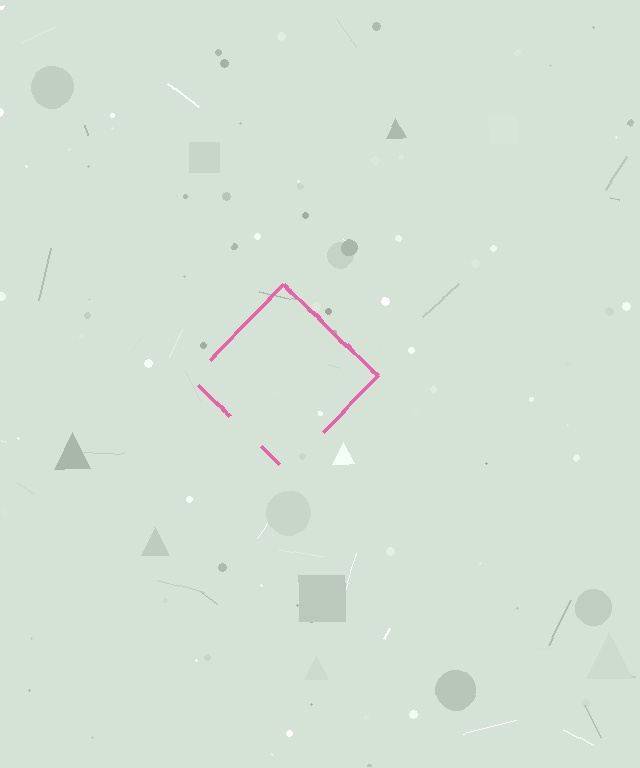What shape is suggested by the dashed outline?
The dashed outline suggests a diamond.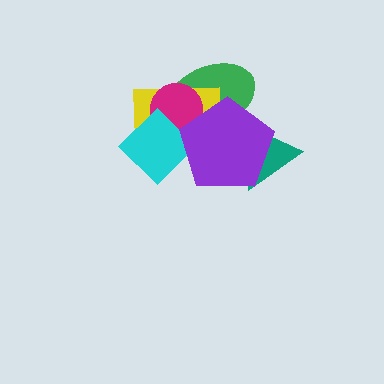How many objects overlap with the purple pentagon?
5 objects overlap with the purple pentagon.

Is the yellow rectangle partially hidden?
Yes, it is partially covered by another shape.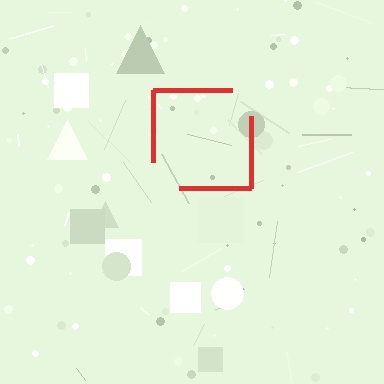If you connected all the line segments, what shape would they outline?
They would outline a square.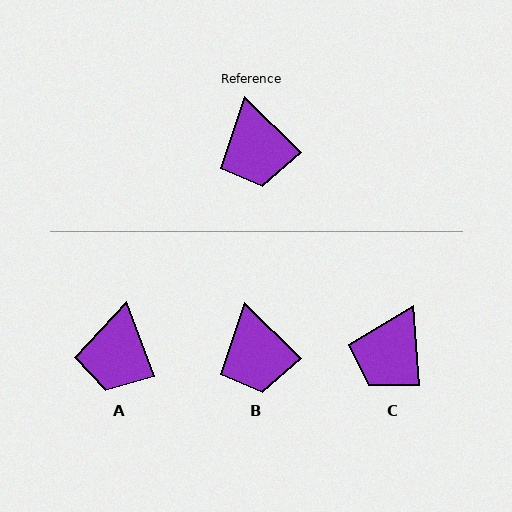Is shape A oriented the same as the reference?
No, it is off by about 25 degrees.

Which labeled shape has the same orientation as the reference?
B.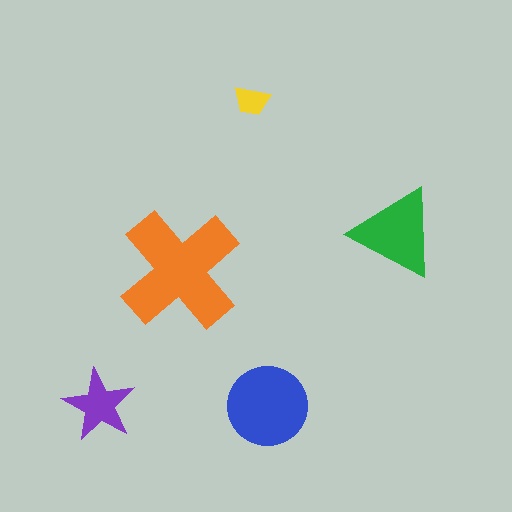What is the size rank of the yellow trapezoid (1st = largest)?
5th.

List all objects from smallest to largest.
The yellow trapezoid, the purple star, the green triangle, the blue circle, the orange cross.